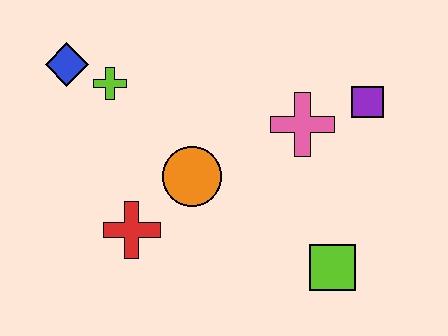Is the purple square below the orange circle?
No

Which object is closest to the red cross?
The orange circle is closest to the red cross.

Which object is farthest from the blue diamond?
The lime square is farthest from the blue diamond.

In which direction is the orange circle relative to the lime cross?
The orange circle is below the lime cross.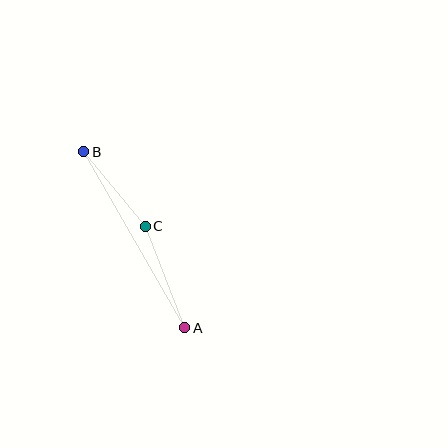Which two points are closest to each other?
Points B and C are closest to each other.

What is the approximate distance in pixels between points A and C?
The distance between A and C is approximately 109 pixels.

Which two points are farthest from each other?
Points A and B are farthest from each other.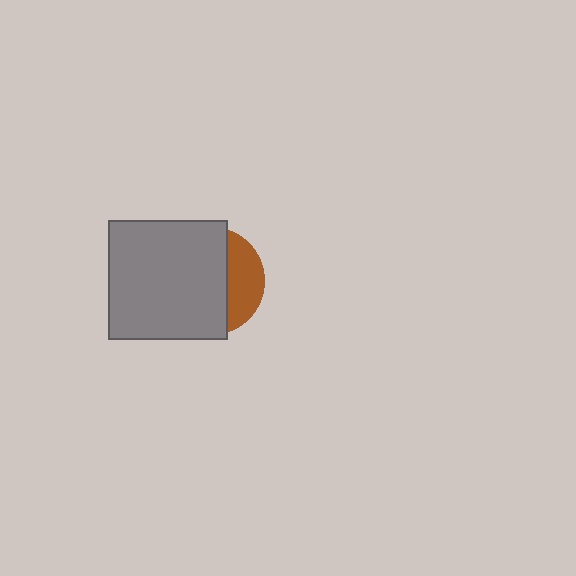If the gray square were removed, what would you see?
You would see the complete brown circle.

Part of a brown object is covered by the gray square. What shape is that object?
It is a circle.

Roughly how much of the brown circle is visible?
A small part of it is visible (roughly 31%).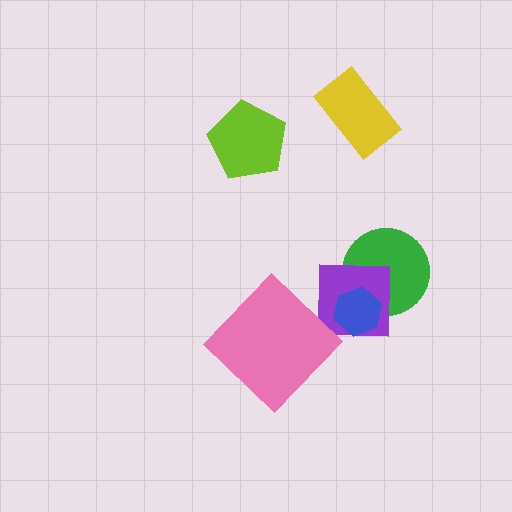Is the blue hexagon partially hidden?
No, no other shape covers it.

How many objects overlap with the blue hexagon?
2 objects overlap with the blue hexagon.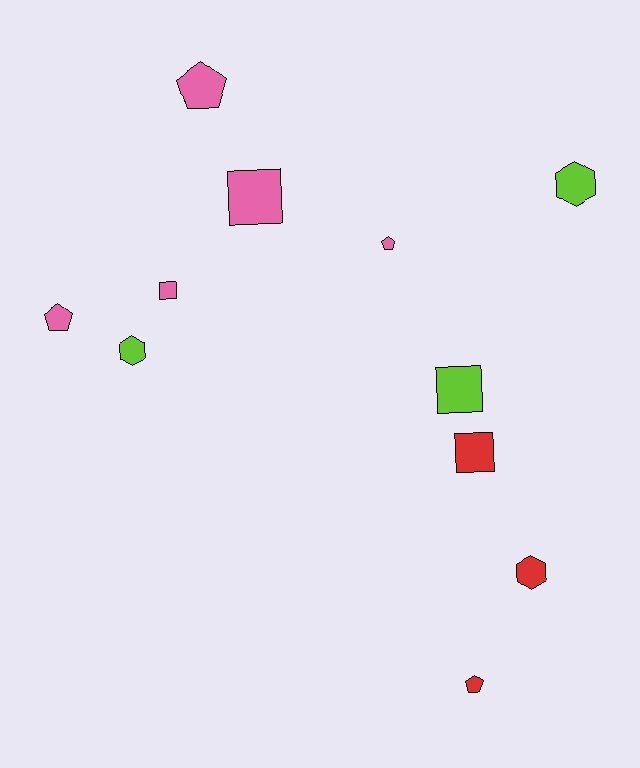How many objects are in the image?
There are 11 objects.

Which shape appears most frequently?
Square, with 4 objects.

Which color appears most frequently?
Pink, with 5 objects.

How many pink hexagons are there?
There are no pink hexagons.